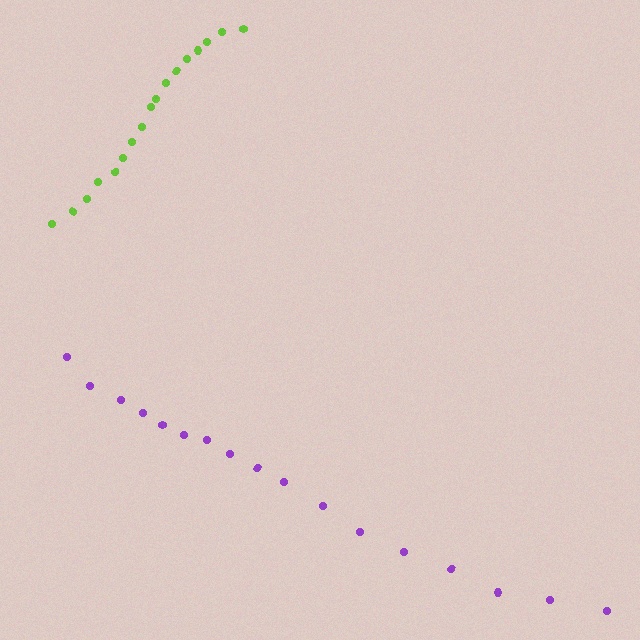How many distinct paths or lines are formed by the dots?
There are 2 distinct paths.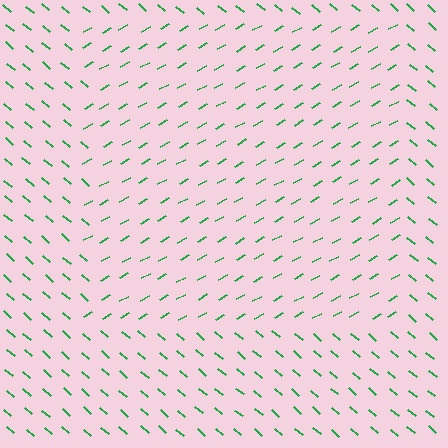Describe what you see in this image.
The image is filled with small green line segments. A rectangle region in the image has lines oriented differently from the surrounding lines, creating a visible texture boundary.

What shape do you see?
I see a rectangle.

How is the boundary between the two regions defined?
The boundary is defined purely by a change in line orientation (approximately 70 degrees difference). All lines are the same color and thickness.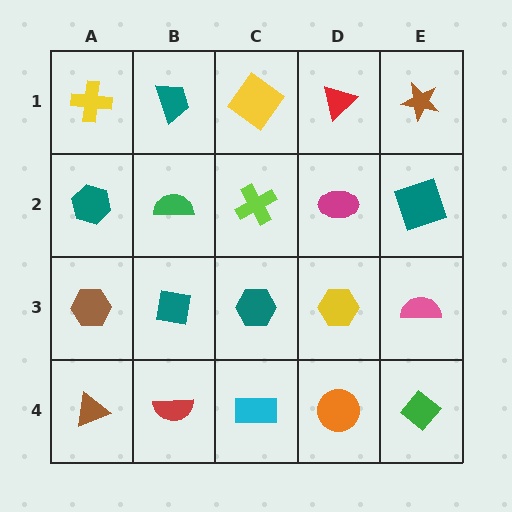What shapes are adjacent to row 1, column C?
A lime cross (row 2, column C), a teal trapezoid (row 1, column B), a red triangle (row 1, column D).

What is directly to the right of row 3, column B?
A teal hexagon.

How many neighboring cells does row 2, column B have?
4.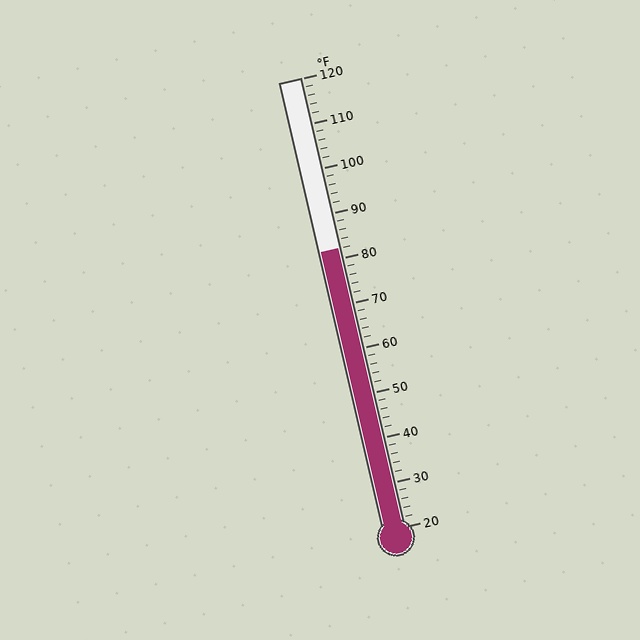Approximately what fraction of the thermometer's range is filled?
The thermometer is filled to approximately 60% of its range.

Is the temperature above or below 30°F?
The temperature is above 30°F.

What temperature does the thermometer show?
The thermometer shows approximately 82°F.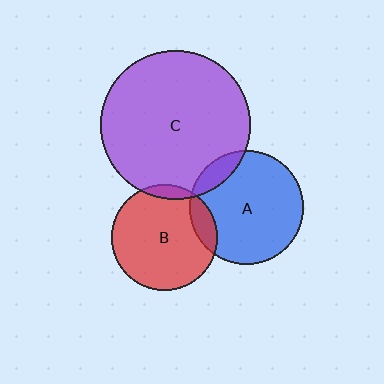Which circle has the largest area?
Circle C (purple).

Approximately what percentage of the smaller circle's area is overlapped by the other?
Approximately 10%.